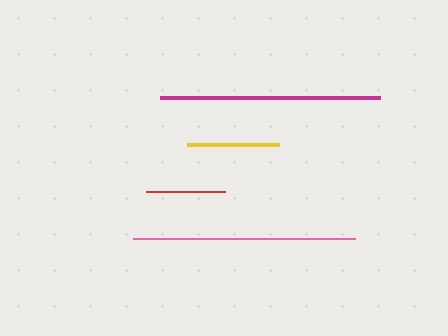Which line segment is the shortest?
The red line is the shortest at approximately 78 pixels.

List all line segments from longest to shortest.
From longest to shortest: pink, magenta, yellow, red.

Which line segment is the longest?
The pink line is the longest at approximately 222 pixels.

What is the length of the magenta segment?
The magenta segment is approximately 220 pixels long.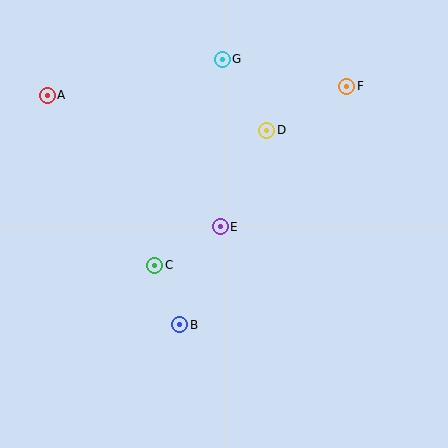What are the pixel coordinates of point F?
Point F is at (347, 86).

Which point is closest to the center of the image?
Point E at (220, 227) is closest to the center.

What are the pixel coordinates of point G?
Point G is at (222, 59).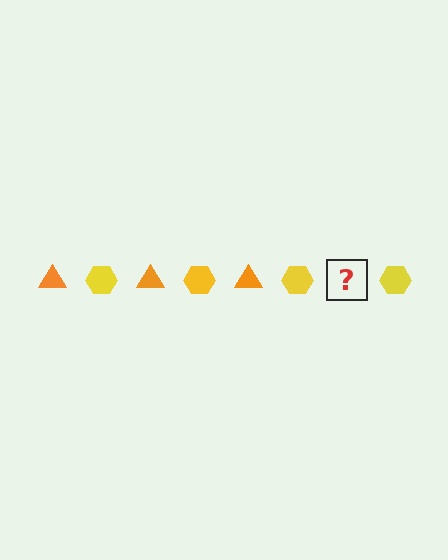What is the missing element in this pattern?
The missing element is an orange triangle.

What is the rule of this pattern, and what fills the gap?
The rule is that the pattern alternates between orange triangle and yellow hexagon. The gap should be filled with an orange triangle.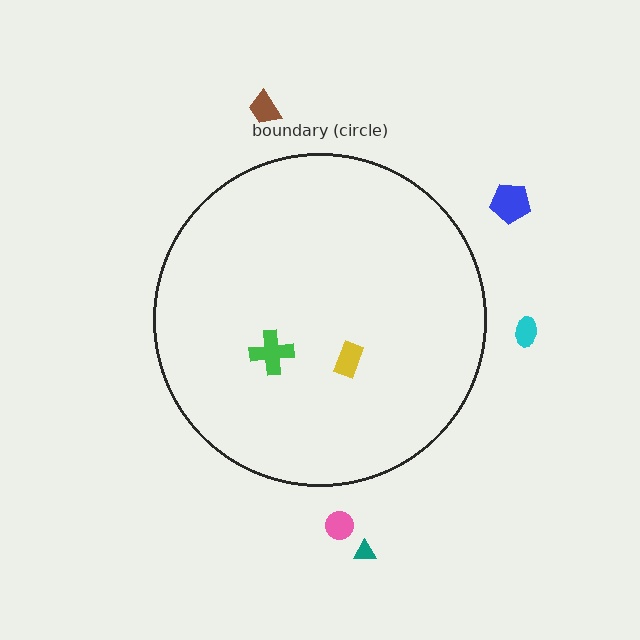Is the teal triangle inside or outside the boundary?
Outside.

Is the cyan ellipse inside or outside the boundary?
Outside.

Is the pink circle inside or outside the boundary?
Outside.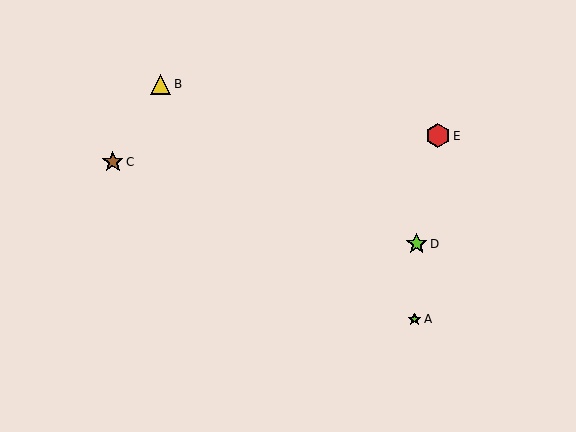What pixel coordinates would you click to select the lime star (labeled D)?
Click at (417, 244) to select the lime star D.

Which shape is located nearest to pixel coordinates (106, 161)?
The brown star (labeled C) at (113, 162) is nearest to that location.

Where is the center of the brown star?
The center of the brown star is at (113, 162).